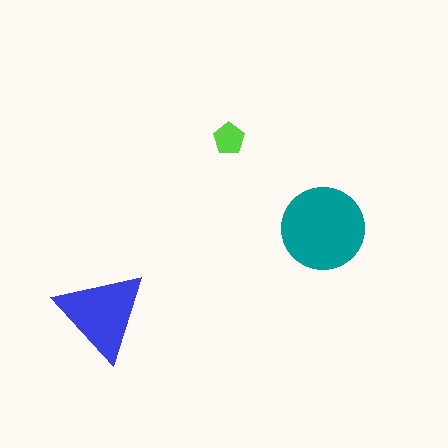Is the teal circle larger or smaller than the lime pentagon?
Larger.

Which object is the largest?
The teal circle.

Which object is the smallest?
The lime pentagon.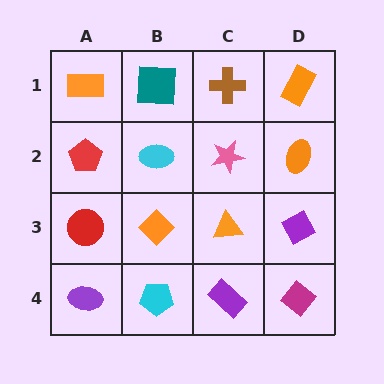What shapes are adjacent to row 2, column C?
A brown cross (row 1, column C), an orange triangle (row 3, column C), a cyan ellipse (row 2, column B), an orange ellipse (row 2, column D).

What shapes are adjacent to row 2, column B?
A teal square (row 1, column B), an orange diamond (row 3, column B), a red pentagon (row 2, column A), a pink star (row 2, column C).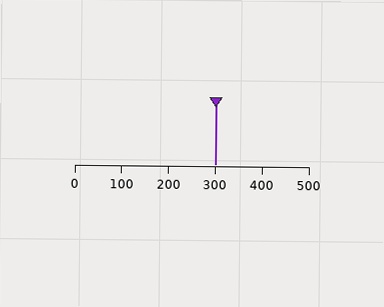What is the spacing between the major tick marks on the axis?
The major ticks are spaced 100 apart.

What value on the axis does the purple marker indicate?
The marker indicates approximately 300.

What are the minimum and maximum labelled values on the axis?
The axis runs from 0 to 500.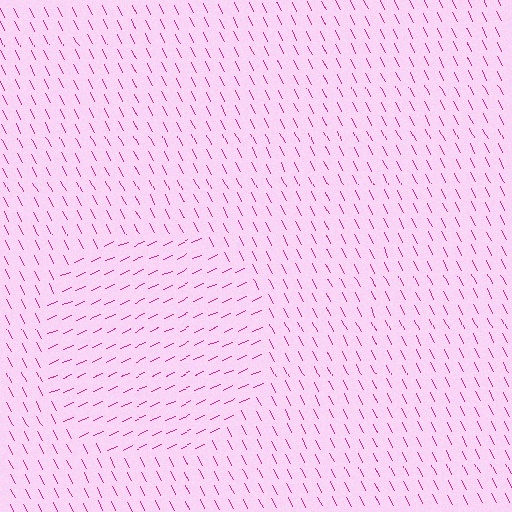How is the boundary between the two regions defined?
The boundary is defined purely by a change in line orientation (approximately 88 degrees difference). All lines are the same color and thickness.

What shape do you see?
I see a circle.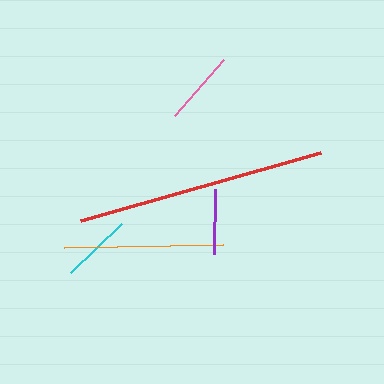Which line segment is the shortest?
The purple line is the shortest at approximately 65 pixels.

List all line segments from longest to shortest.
From longest to shortest: red, orange, pink, cyan, purple.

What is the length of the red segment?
The red segment is approximately 249 pixels long.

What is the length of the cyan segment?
The cyan segment is approximately 71 pixels long.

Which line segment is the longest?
The red line is the longest at approximately 249 pixels.